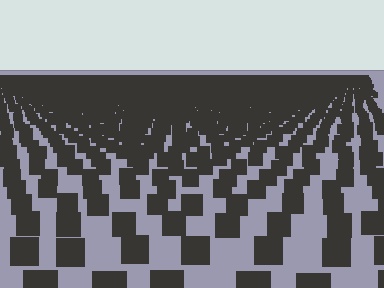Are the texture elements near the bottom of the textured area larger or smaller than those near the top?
Larger. Near the bottom, elements are closer to the viewer and appear at a bigger on-screen size.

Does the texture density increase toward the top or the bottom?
Density increases toward the top.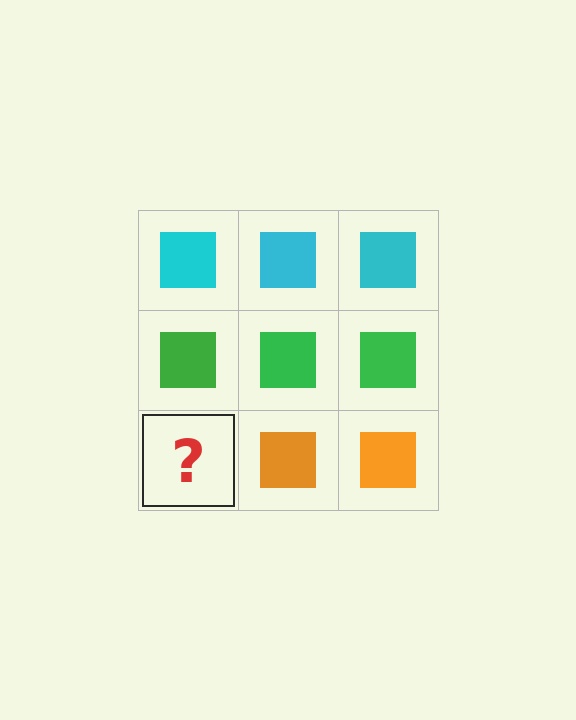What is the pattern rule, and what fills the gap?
The rule is that each row has a consistent color. The gap should be filled with an orange square.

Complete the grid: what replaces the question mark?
The question mark should be replaced with an orange square.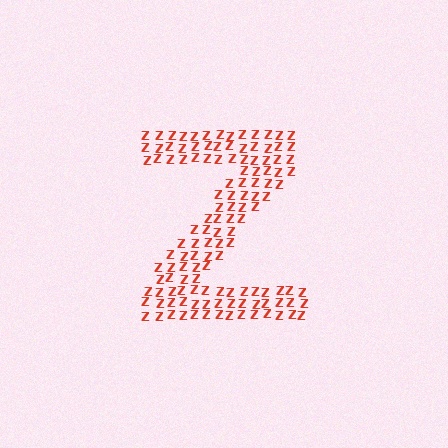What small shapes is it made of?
It is made of small letter Z's.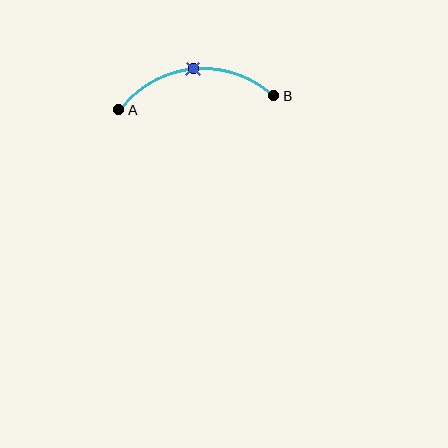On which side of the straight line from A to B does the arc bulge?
The arc bulges above the straight line connecting A and B.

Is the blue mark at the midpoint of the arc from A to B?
Yes. The blue mark lies on the arc at equal arc-length from both A and B — it is the arc midpoint.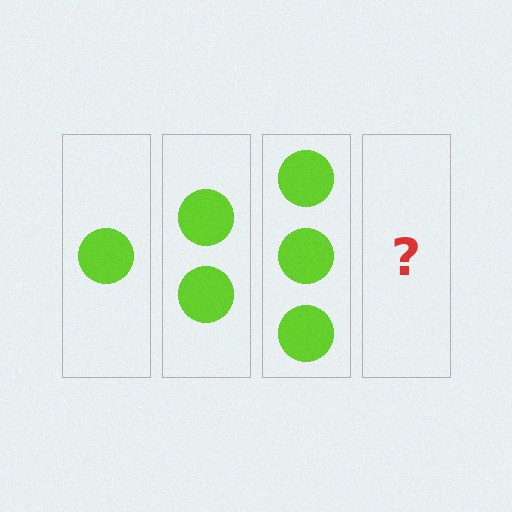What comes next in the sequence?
The next element should be 4 circles.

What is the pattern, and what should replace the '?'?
The pattern is that each step adds one more circle. The '?' should be 4 circles.